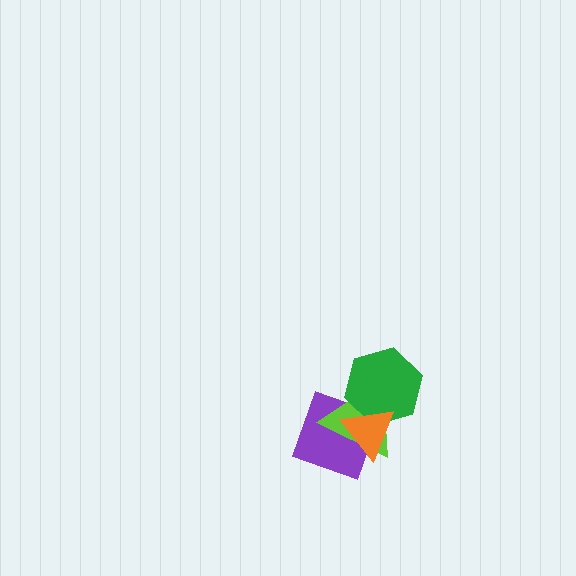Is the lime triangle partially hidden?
Yes, it is partially covered by another shape.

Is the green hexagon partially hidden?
Yes, it is partially covered by another shape.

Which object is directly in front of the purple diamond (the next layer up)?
The lime triangle is directly in front of the purple diamond.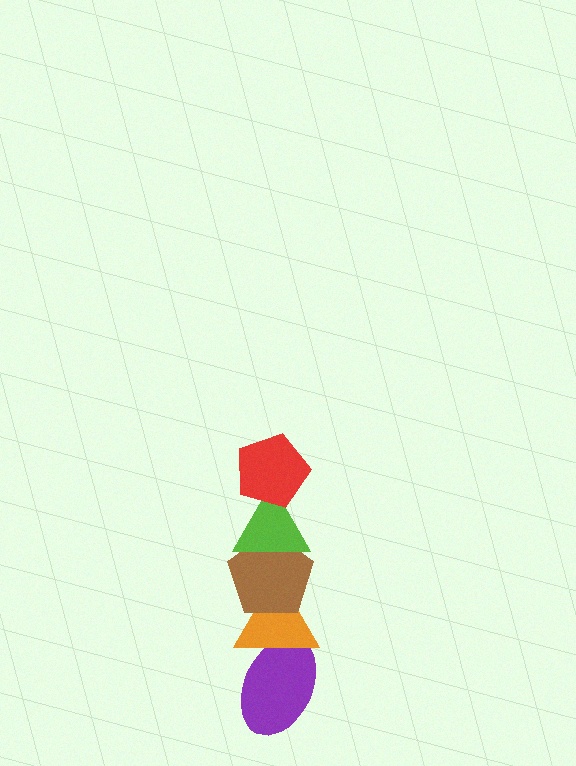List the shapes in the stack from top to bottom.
From top to bottom: the red pentagon, the lime triangle, the brown pentagon, the orange triangle, the purple ellipse.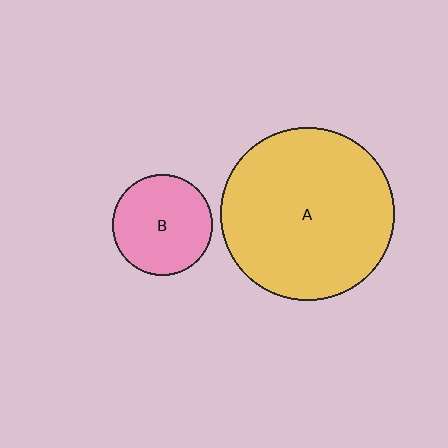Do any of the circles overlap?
No, none of the circles overlap.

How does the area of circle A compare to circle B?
Approximately 3.0 times.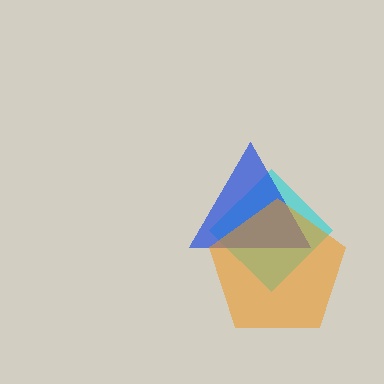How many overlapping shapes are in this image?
There are 3 overlapping shapes in the image.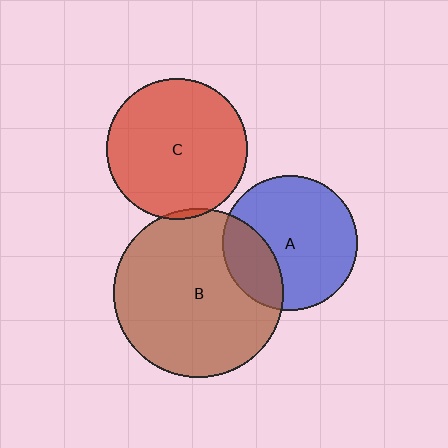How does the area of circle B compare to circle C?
Approximately 1.4 times.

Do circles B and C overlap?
Yes.